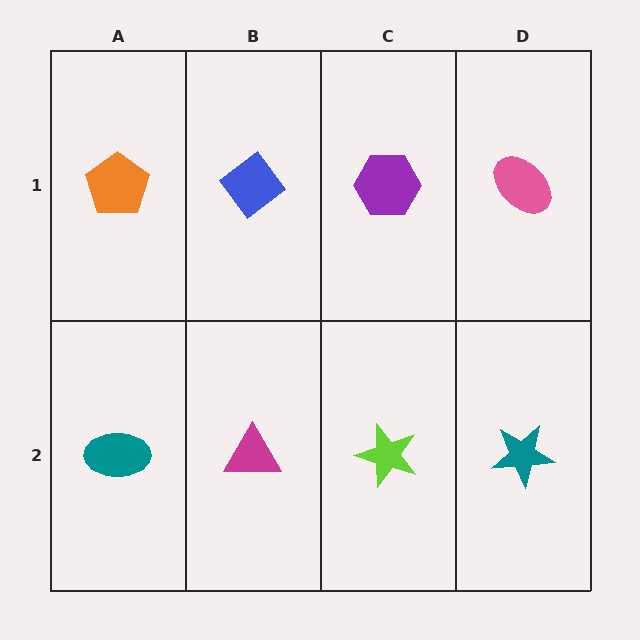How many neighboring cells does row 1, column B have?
3.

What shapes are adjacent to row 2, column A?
An orange pentagon (row 1, column A), a magenta triangle (row 2, column B).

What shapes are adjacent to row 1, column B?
A magenta triangle (row 2, column B), an orange pentagon (row 1, column A), a purple hexagon (row 1, column C).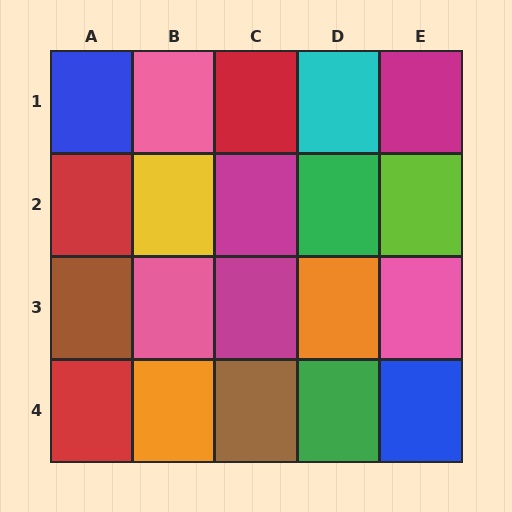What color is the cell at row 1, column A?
Blue.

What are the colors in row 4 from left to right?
Red, orange, brown, green, blue.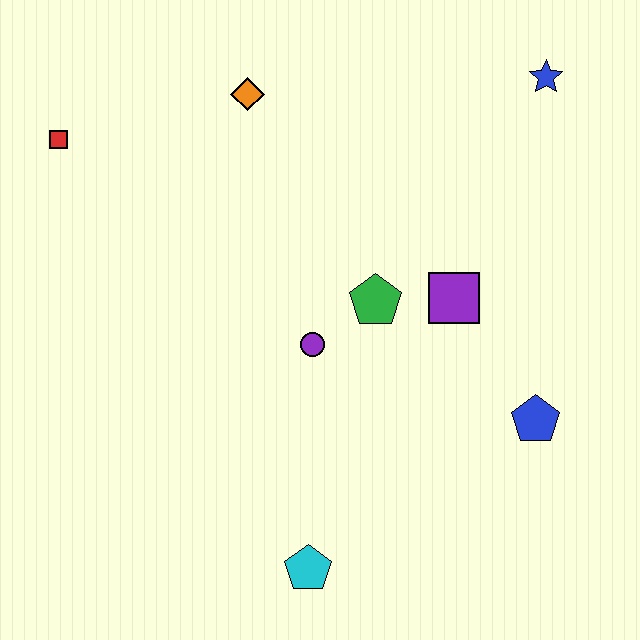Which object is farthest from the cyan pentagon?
The blue star is farthest from the cyan pentagon.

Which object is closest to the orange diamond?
The red square is closest to the orange diamond.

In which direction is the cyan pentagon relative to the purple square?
The cyan pentagon is below the purple square.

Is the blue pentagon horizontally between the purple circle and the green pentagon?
No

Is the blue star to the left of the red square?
No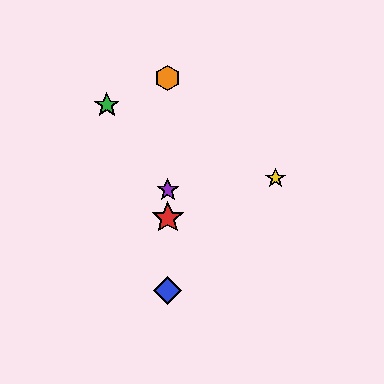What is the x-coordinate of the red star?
The red star is at x≈168.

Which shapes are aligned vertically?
The red star, the blue diamond, the purple star, the orange hexagon are aligned vertically.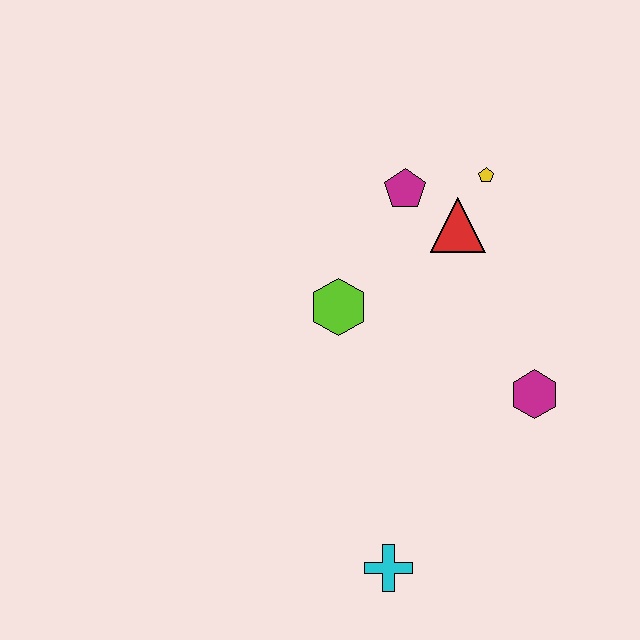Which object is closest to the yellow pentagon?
The red triangle is closest to the yellow pentagon.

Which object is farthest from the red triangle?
The cyan cross is farthest from the red triangle.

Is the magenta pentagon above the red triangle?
Yes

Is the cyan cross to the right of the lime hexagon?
Yes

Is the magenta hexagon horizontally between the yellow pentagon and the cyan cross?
No